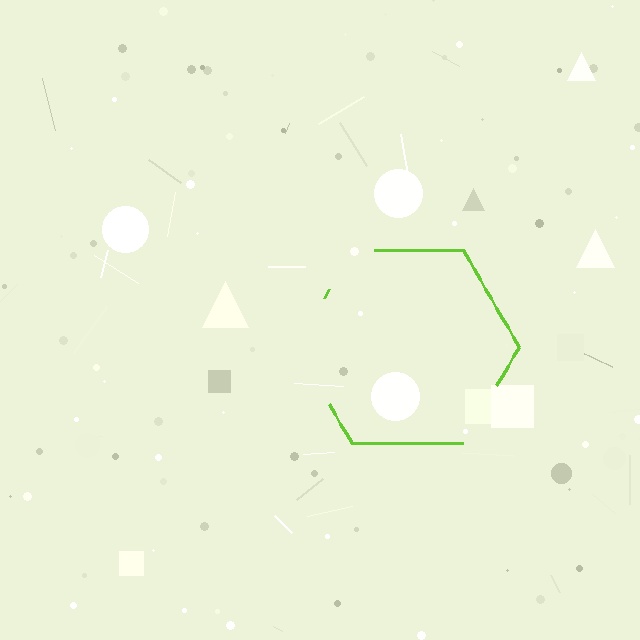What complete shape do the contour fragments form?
The contour fragments form a hexagon.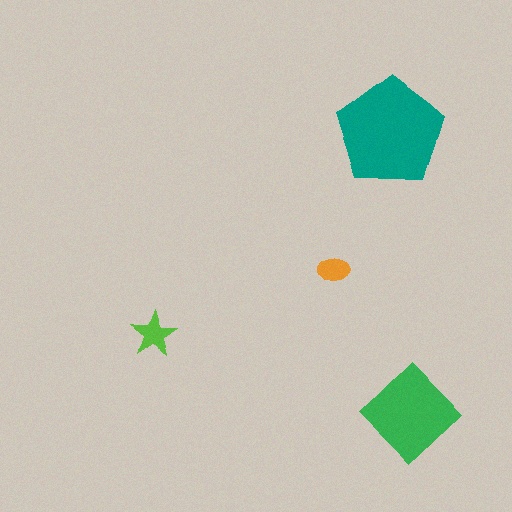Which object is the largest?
The teal pentagon.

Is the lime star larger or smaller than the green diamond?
Smaller.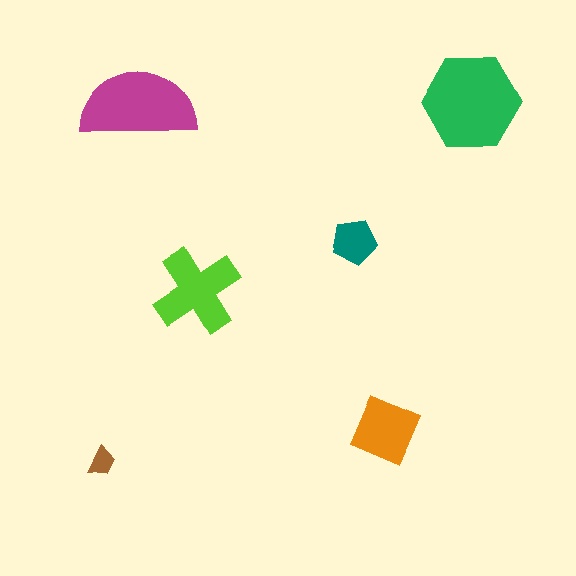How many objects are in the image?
There are 6 objects in the image.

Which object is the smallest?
The brown trapezoid.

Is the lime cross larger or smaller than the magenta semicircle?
Smaller.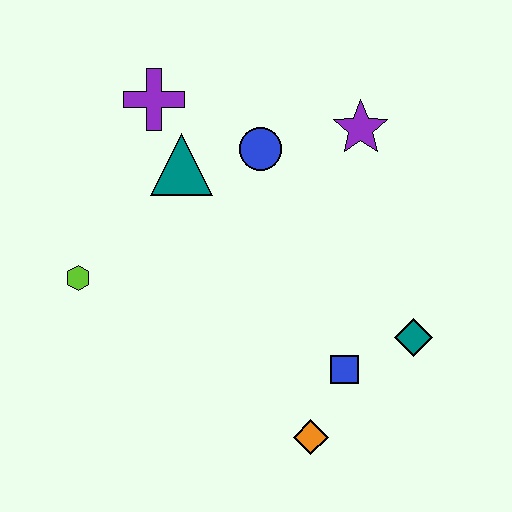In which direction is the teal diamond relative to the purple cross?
The teal diamond is to the right of the purple cross.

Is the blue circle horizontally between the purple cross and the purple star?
Yes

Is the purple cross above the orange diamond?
Yes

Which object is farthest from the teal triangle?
The orange diamond is farthest from the teal triangle.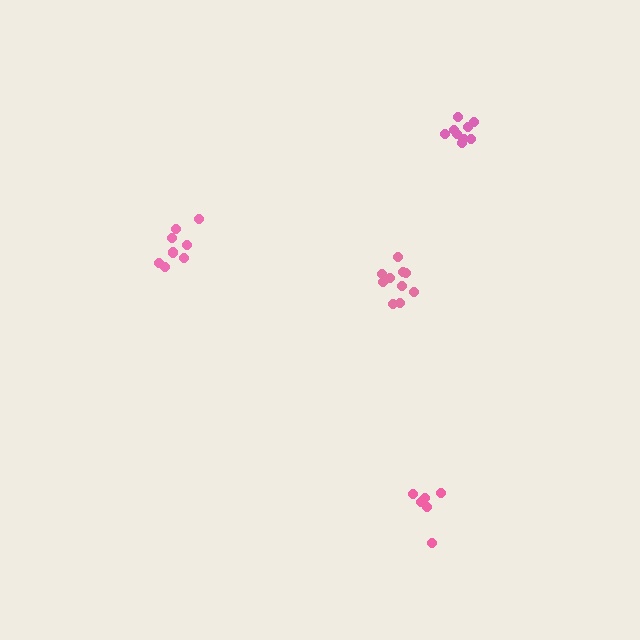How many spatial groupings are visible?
There are 4 spatial groupings.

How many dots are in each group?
Group 1: 9 dots, Group 2: 6 dots, Group 3: 8 dots, Group 4: 10 dots (33 total).